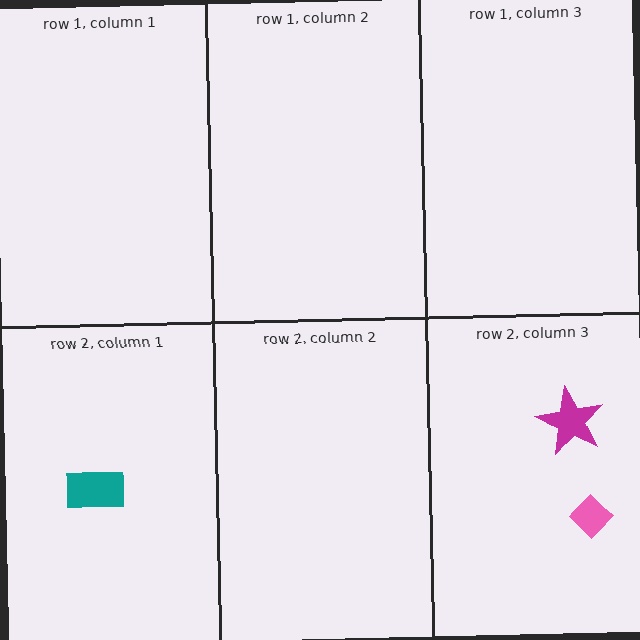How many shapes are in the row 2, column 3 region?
2.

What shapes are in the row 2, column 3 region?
The magenta star, the pink diamond.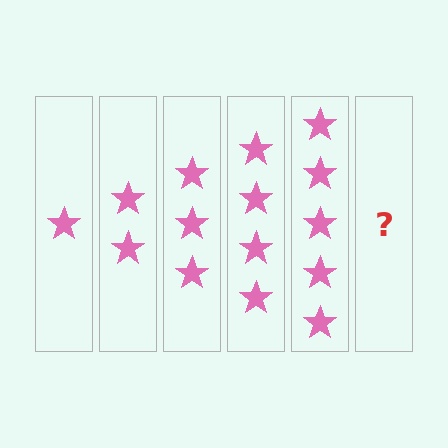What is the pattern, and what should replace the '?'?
The pattern is that each step adds one more star. The '?' should be 6 stars.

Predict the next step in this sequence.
The next step is 6 stars.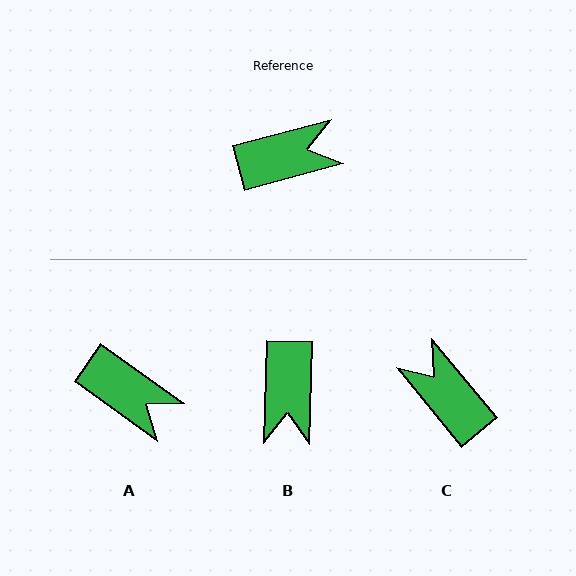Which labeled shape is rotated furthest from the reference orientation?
C, about 114 degrees away.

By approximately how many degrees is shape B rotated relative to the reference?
Approximately 106 degrees clockwise.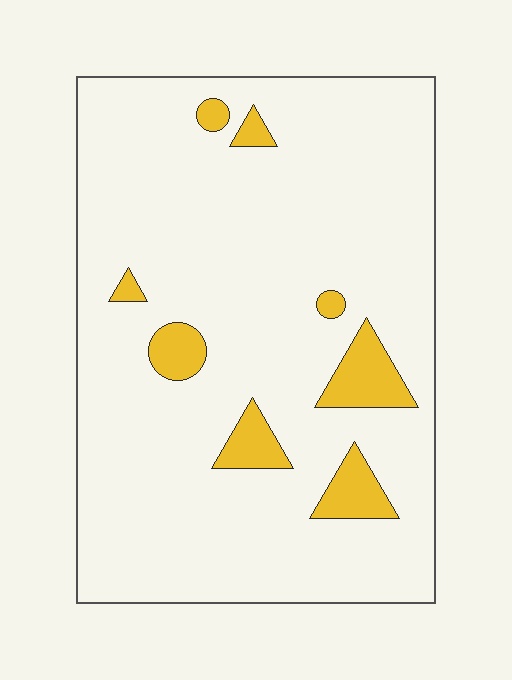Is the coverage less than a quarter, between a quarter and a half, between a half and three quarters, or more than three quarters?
Less than a quarter.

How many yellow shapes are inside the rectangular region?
8.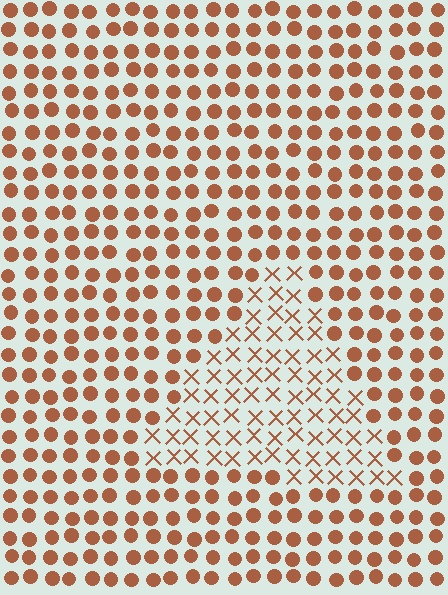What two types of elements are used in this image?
The image uses X marks inside the triangle region and circles outside it.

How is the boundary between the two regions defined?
The boundary is defined by a change in element shape: X marks inside vs. circles outside. All elements share the same color and spacing.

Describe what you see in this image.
The image is filled with small brown elements arranged in a uniform grid. A triangle-shaped region contains X marks, while the surrounding area contains circles. The boundary is defined purely by the change in element shape.